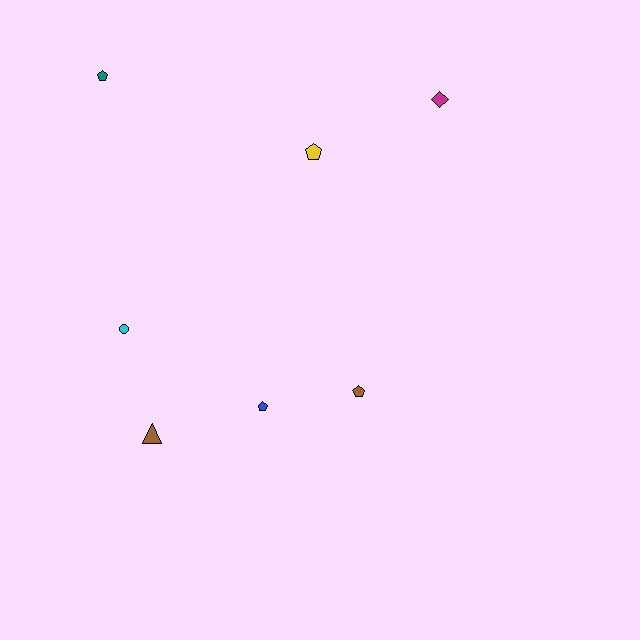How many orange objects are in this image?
There are no orange objects.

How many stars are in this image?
There are no stars.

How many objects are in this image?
There are 7 objects.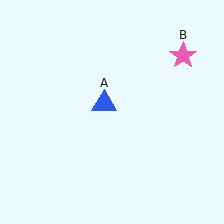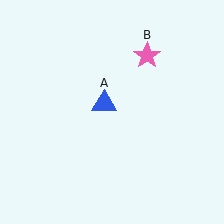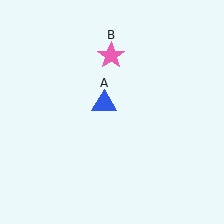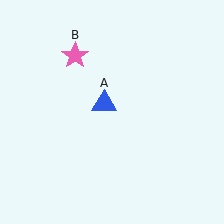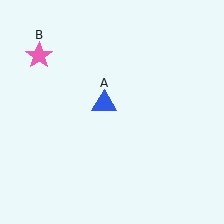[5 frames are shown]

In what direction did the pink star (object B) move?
The pink star (object B) moved left.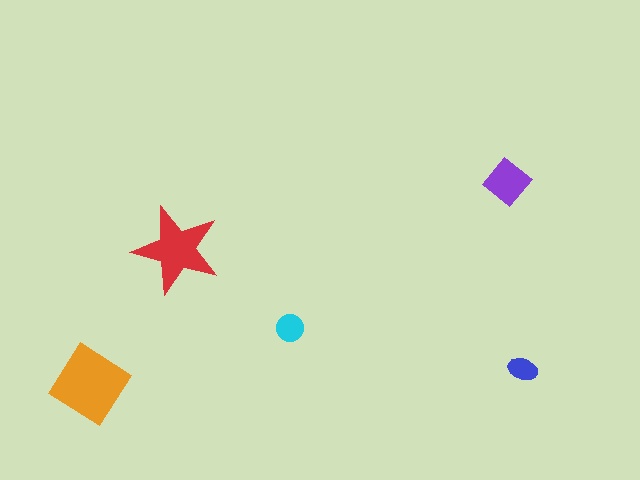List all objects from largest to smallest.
The orange diamond, the red star, the purple diamond, the cyan circle, the blue ellipse.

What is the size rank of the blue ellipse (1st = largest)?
5th.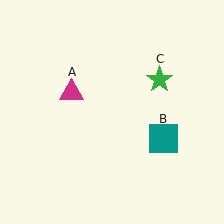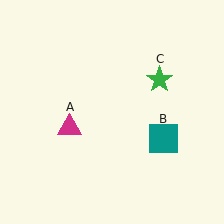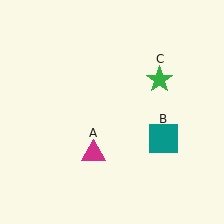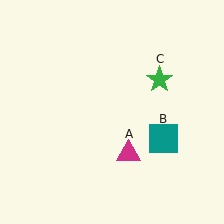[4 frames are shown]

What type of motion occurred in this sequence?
The magenta triangle (object A) rotated counterclockwise around the center of the scene.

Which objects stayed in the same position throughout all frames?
Teal square (object B) and green star (object C) remained stationary.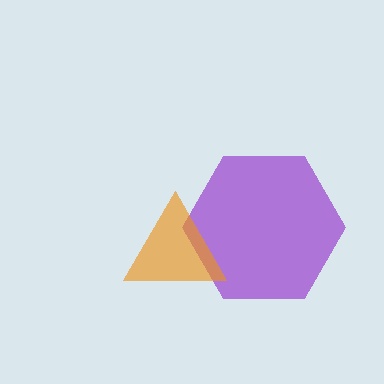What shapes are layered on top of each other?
The layered shapes are: a purple hexagon, an orange triangle.